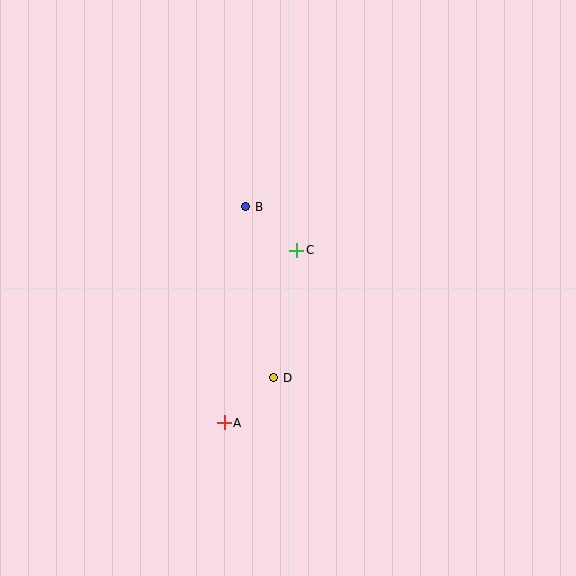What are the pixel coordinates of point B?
Point B is at (246, 207).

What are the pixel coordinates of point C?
Point C is at (297, 250).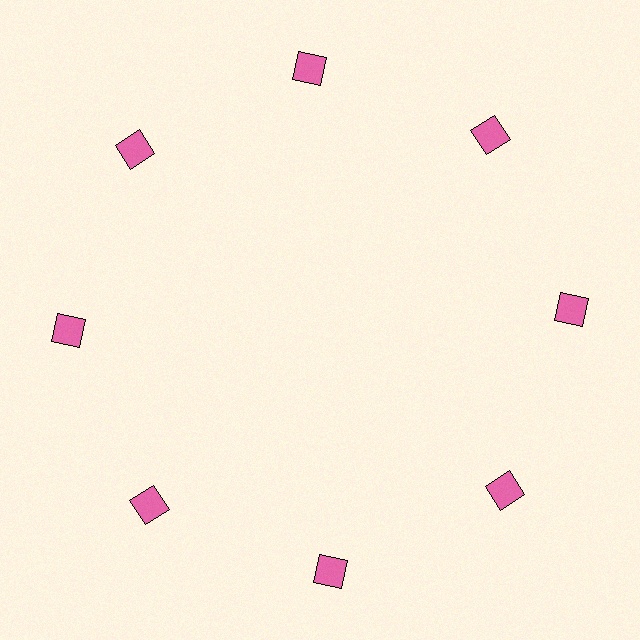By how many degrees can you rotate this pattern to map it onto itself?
The pattern maps onto itself every 45 degrees of rotation.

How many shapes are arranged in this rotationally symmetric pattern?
There are 8 shapes, arranged in 8 groups of 1.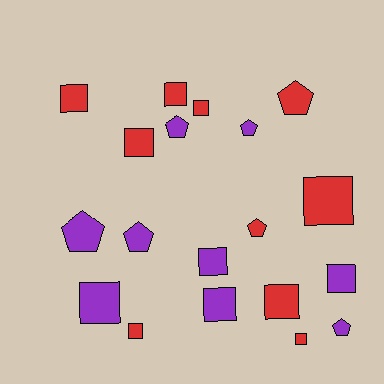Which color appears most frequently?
Red, with 10 objects.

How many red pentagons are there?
There are 2 red pentagons.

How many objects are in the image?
There are 19 objects.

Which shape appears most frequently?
Square, with 12 objects.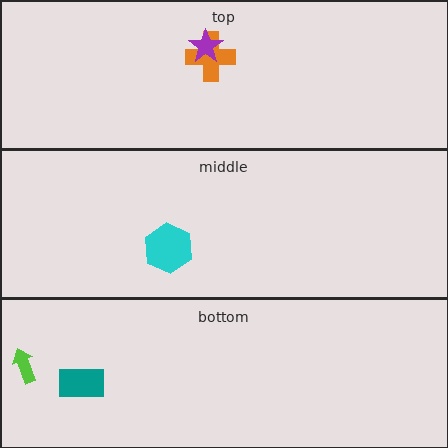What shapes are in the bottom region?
The lime arrow, the teal rectangle.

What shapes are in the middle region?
The cyan hexagon.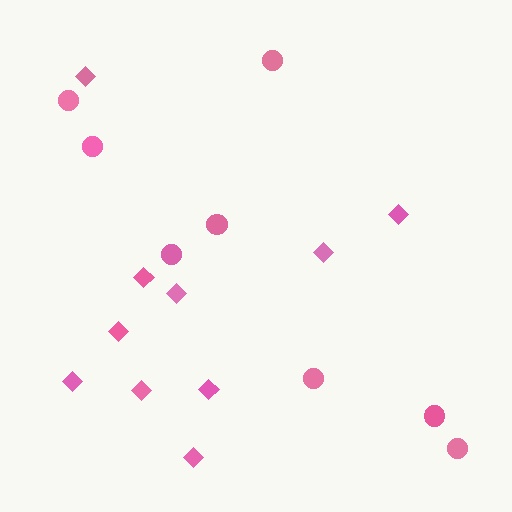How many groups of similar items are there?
There are 2 groups: one group of diamonds (10) and one group of circles (8).